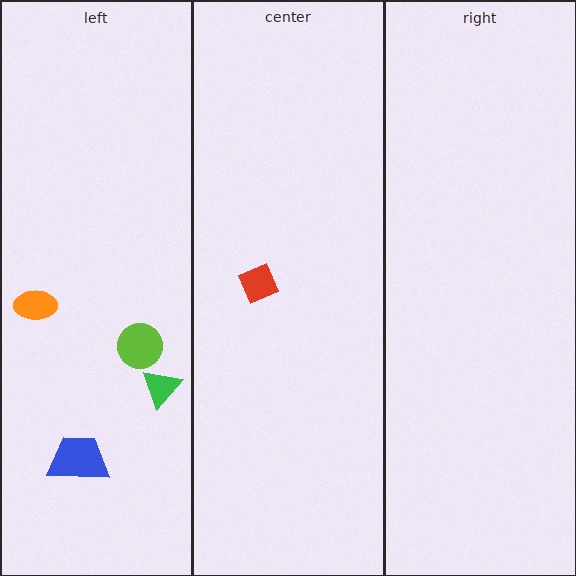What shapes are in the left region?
The blue trapezoid, the lime circle, the green triangle, the orange ellipse.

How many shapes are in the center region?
1.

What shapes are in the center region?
The red diamond.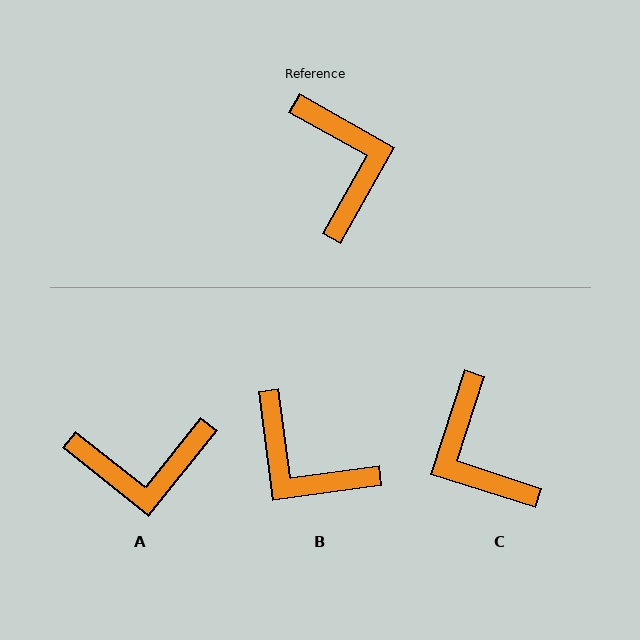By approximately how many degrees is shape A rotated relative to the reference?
Approximately 99 degrees clockwise.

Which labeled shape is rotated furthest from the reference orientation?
C, about 168 degrees away.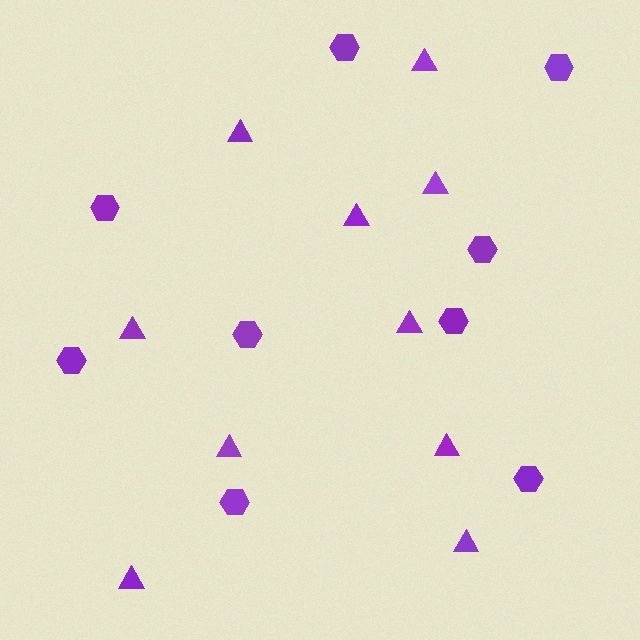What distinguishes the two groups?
There are 2 groups: one group of hexagons (9) and one group of triangles (10).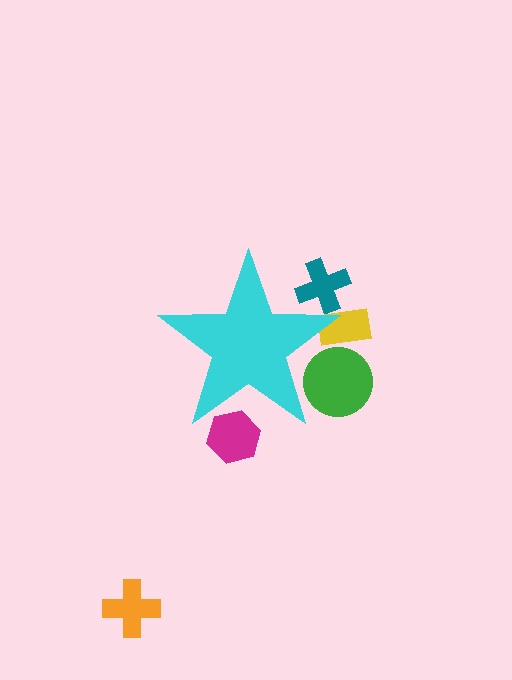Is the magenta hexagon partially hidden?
Yes, the magenta hexagon is partially hidden behind the cyan star.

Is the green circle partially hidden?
Yes, the green circle is partially hidden behind the cyan star.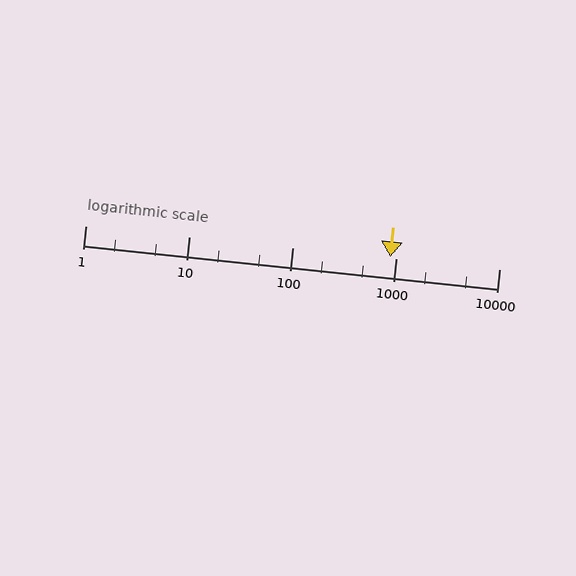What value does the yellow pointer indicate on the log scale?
The pointer indicates approximately 880.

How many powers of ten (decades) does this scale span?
The scale spans 4 decades, from 1 to 10000.